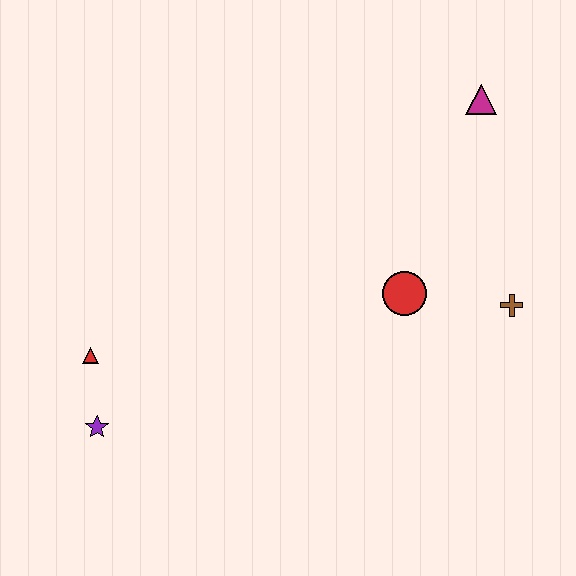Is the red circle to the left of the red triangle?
No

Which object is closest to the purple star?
The red triangle is closest to the purple star.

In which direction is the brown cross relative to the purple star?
The brown cross is to the right of the purple star.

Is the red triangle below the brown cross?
Yes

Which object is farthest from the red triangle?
The magenta triangle is farthest from the red triangle.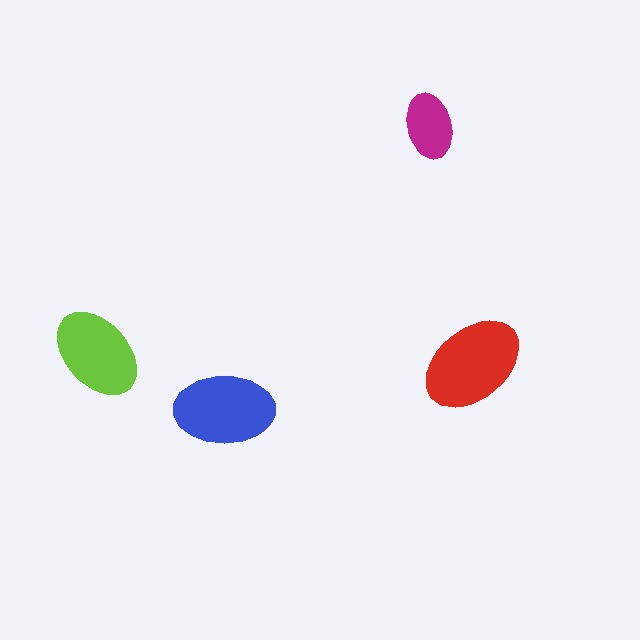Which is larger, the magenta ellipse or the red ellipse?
The red one.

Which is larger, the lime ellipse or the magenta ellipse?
The lime one.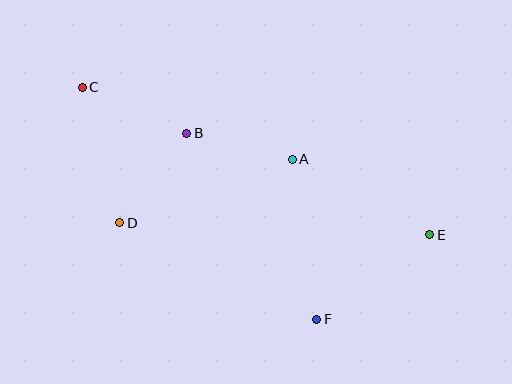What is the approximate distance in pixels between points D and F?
The distance between D and F is approximately 219 pixels.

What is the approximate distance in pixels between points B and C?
The distance between B and C is approximately 114 pixels.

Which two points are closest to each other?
Points A and B are closest to each other.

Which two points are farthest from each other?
Points C and E are farthest from each other.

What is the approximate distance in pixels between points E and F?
The distance between E and F is approximately 141 pixels.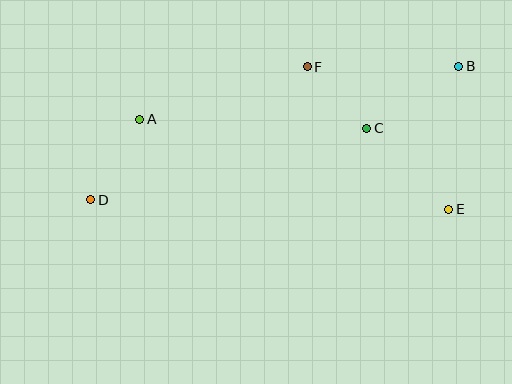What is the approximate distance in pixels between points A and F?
The distance between A and F is approximately 175 pixels.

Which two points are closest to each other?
Points C and F are closest to each other.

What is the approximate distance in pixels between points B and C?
The distance between B and C is approximately 111 pixels.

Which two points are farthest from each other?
Points B and D are farthest from each other.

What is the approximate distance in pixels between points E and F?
The distance between E and F is approximately 201 pixels.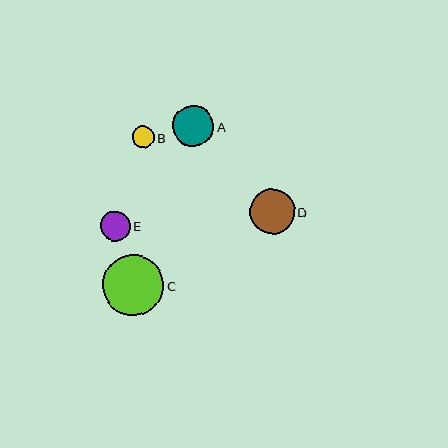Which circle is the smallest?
Circle B is the smallest with a size of approximately 22 pixels.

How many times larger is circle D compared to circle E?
Circle D is approximately 1.5 times the size of circle E.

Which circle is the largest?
Circle C is the largest with a size of approximately 61 pixels.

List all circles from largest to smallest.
From largest to smallest: C, D, A, E, B.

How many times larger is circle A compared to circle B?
Circle A is approximately 1.9 times the size of circle B.